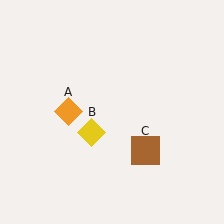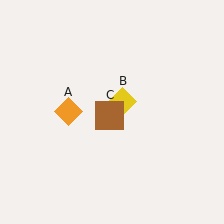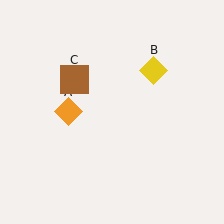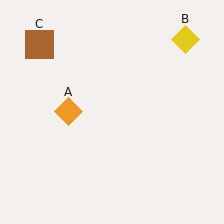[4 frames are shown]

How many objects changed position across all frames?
2 objects changed position: yellow diamond (object B), brown square (object C).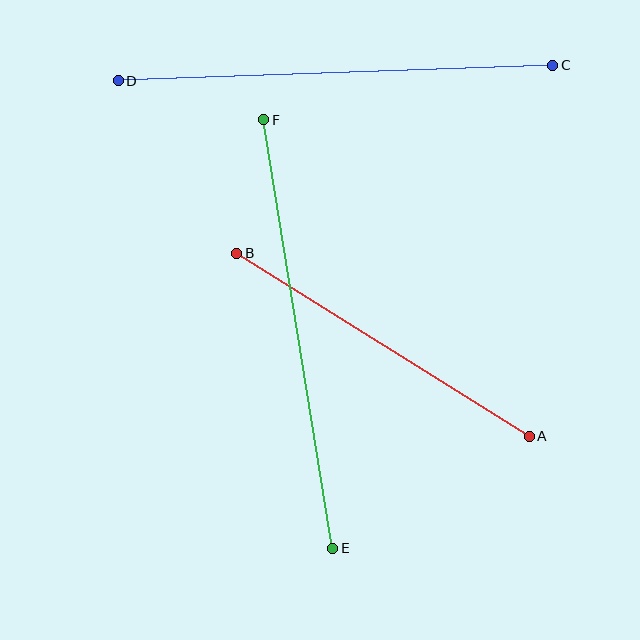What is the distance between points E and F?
The distance is approximately 434 pixels.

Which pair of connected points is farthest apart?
Points C and D are farthest apart.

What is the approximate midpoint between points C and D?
The midpoint is at approximately (335, 73) pixels.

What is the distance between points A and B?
The distance is approximately 345 pixels.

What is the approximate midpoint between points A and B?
The midpoint is at approximately (383, 345) pixels.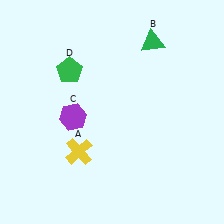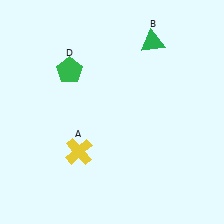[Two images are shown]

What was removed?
The purple hexagon (C) was removed in Image 2.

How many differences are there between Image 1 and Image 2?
There is 1 difference between the two images.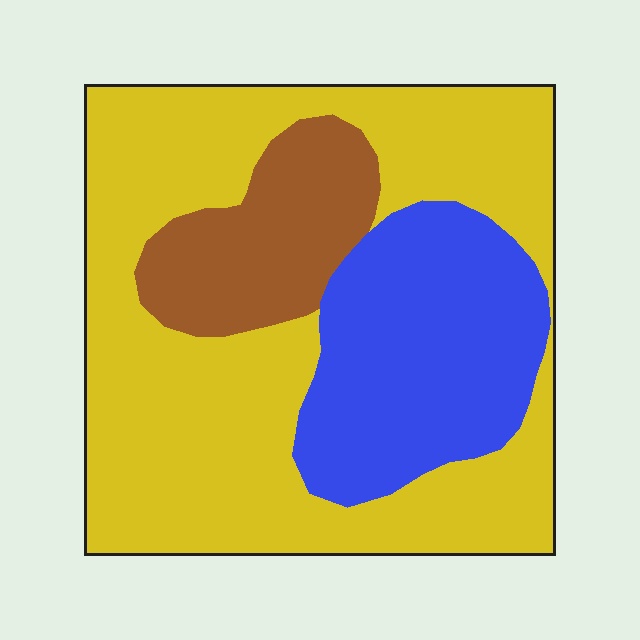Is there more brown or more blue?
Blue.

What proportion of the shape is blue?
Blue takes up between a sixth and a third of the shape.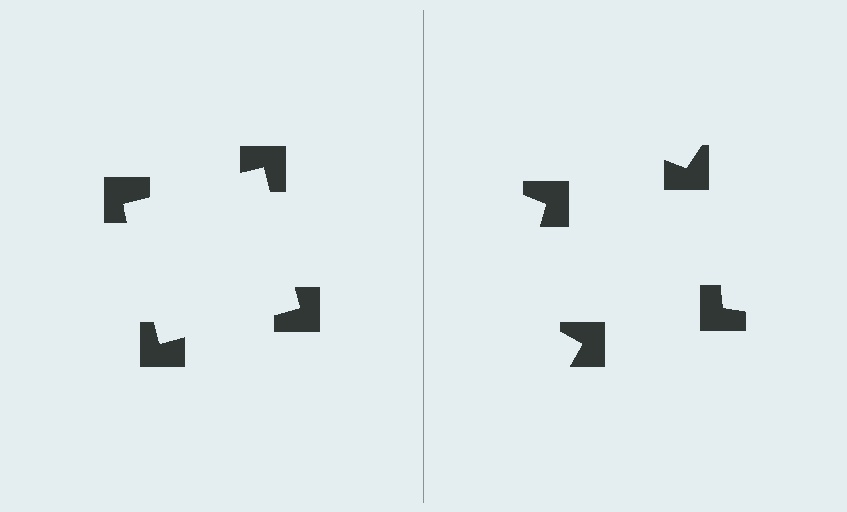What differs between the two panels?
The notched squares are positioned identically on both sides; only the wedge orientations differ. On the left they align to a square; on the right they are misaligned.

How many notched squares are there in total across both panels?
8 — 4 on each side.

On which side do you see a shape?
An illusory square appears on the left side. On the right side the wedge cuts are rotated, so no coherent shape forms.